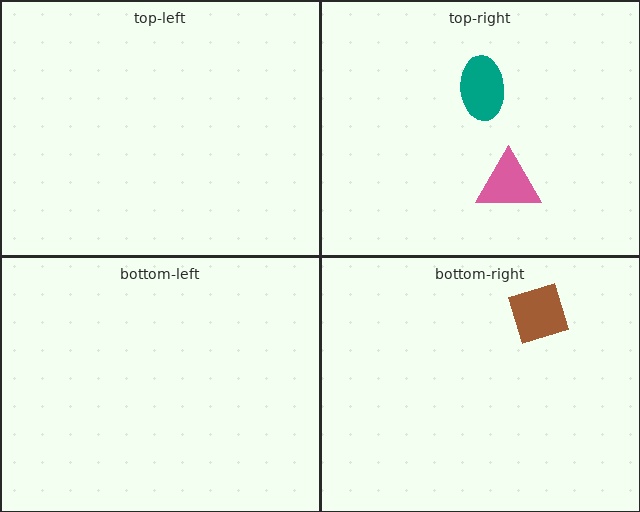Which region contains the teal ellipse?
The top-right region.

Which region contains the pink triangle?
The top-right region.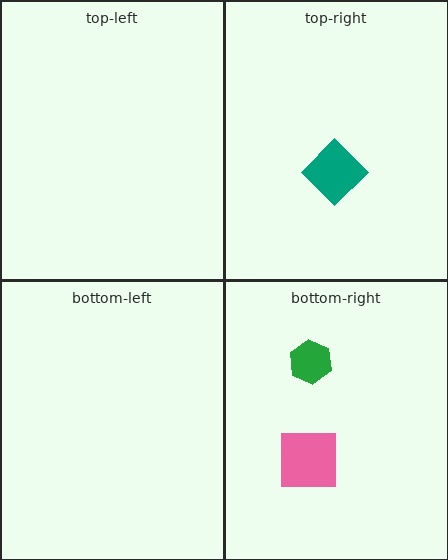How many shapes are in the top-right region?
1.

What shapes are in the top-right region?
The teal diamond.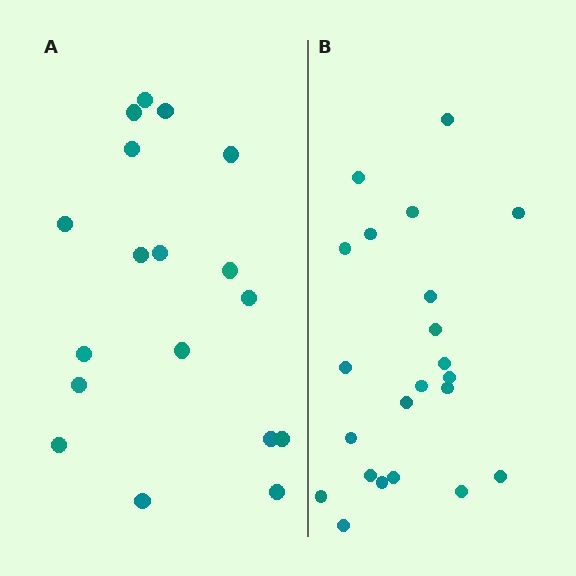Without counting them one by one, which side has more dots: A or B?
Region B (the right region) has more dots.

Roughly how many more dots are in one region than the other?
Region B has about 4 more dots than region A.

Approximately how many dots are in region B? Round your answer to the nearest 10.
About 20 dots. (The exact count is 22, which rounds to 20.)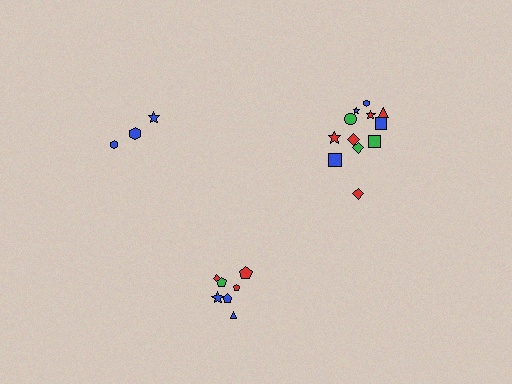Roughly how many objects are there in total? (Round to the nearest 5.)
Roughly 20 objects in total.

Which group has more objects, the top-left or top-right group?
The top-right group.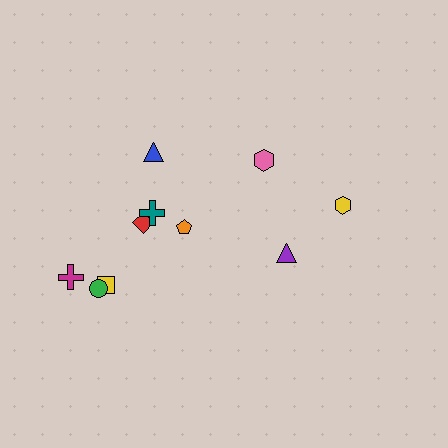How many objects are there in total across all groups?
There are 10 objects.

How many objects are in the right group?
There are 3 objects.